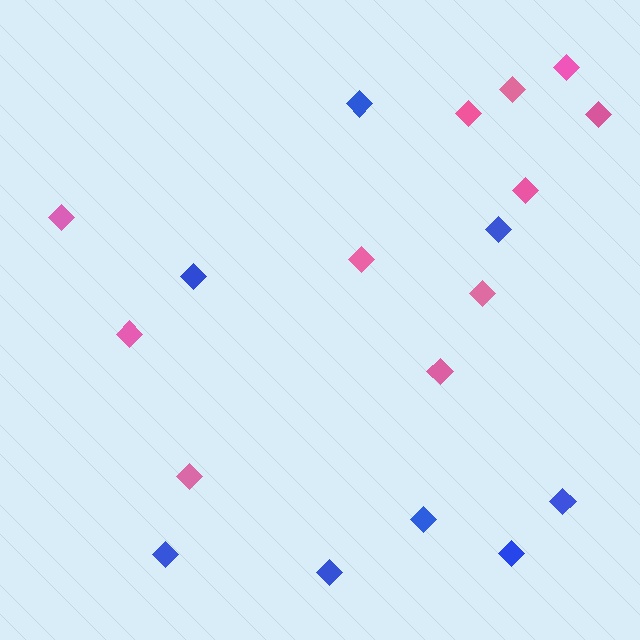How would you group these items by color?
There are 2 groups: one group of pink diamonds (11) and one group of blue diamonds (8).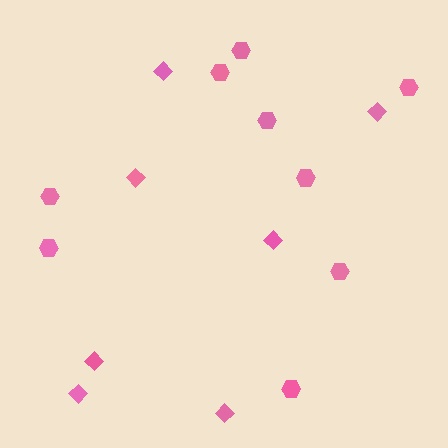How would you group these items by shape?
There are 2 groups: one group of diamonds (7) and one group of hexagons (9).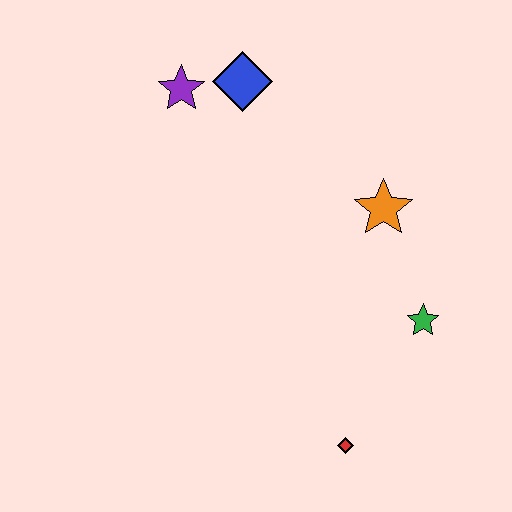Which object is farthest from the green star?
The purple star is farthest from the green star.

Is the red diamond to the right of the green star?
No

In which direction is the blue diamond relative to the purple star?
The blue diamond is to the right of the purple star.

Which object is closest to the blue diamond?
The purple star is closest to the blue diamond.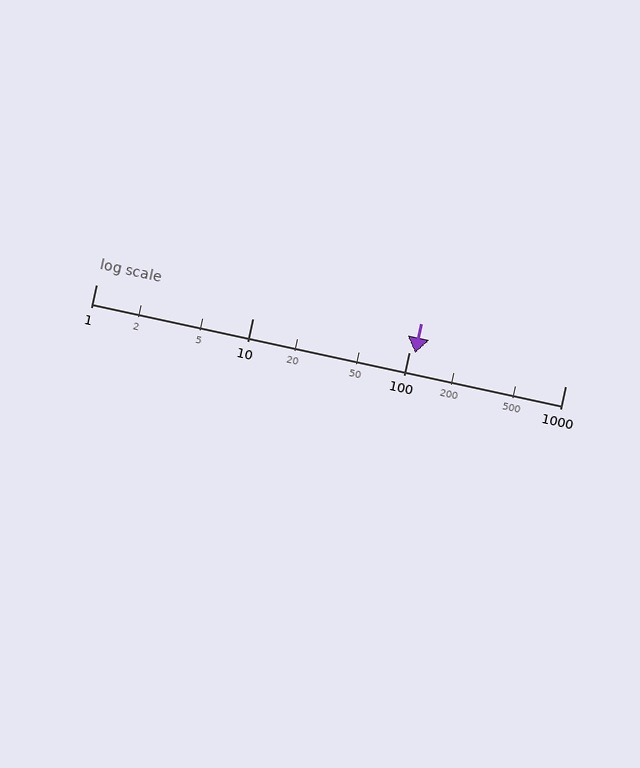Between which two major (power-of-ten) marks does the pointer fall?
The pointer is between 100 and 1000.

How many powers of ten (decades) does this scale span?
The scale spans 3 decades, from 1 to 1000.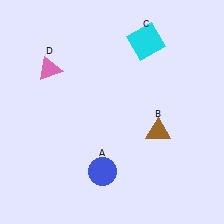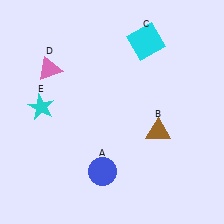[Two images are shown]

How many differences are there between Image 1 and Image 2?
There is 1 difference between the two images.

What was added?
A cyan star (E) was added in Image 2.